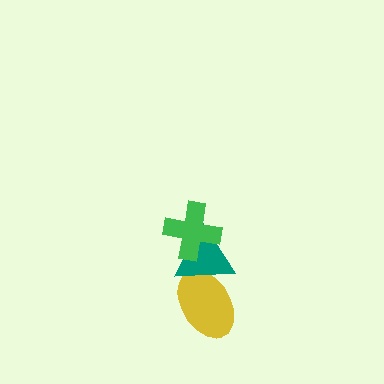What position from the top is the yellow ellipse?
The yellow ellipse is 3rd from the top.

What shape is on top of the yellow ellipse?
The teal triangle is on top of the yellow ellipse.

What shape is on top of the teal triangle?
The green cross is on top of the teal triangle.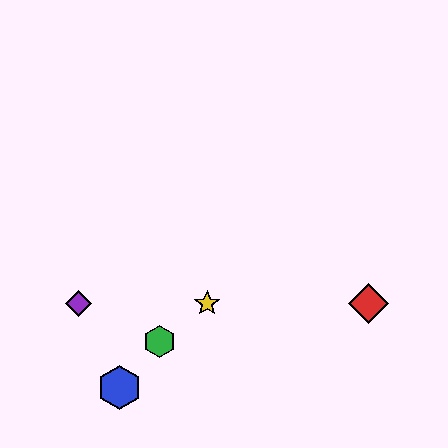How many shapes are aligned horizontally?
3 shapes (the red diamond, the yellow star, the purple diamond) are aligned horizontally.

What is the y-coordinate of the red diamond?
The red diamond is at y≈303.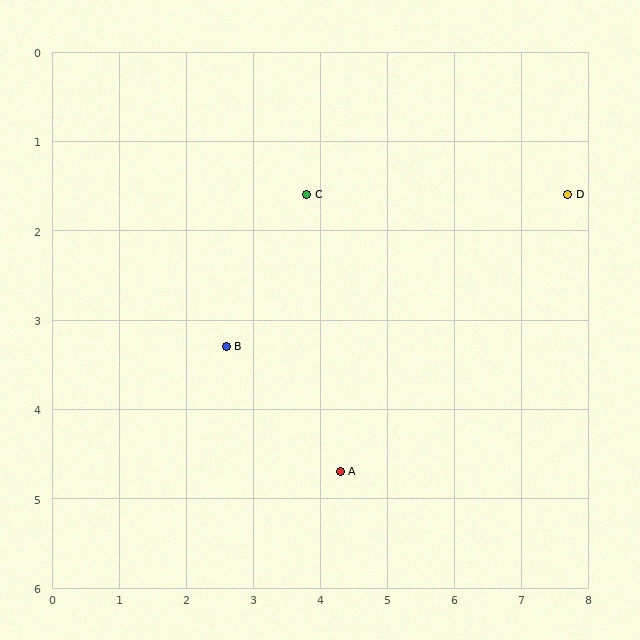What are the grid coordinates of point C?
Point C is at approximately (3.8, 1.6).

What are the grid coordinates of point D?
Point D is at approximately (7.7, 1.6).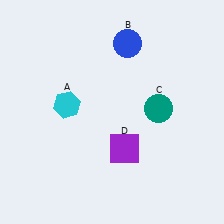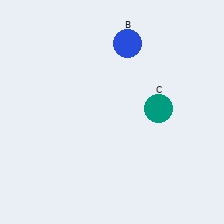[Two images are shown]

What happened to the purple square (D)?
The purple square (D) was removed in Image 2. It was in the bottom-right area of Image 1.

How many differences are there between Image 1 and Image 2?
There are 2 differences between the two images.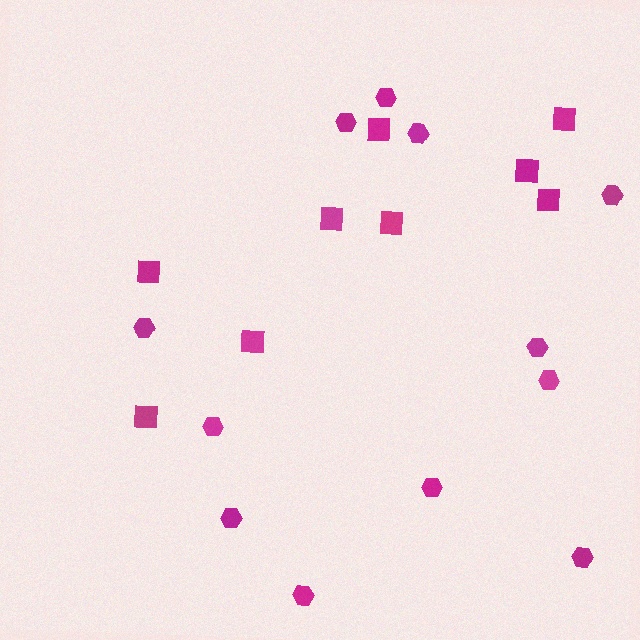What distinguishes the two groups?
There are 2 groups: one group of squares (9) and one group of hexagons (12).